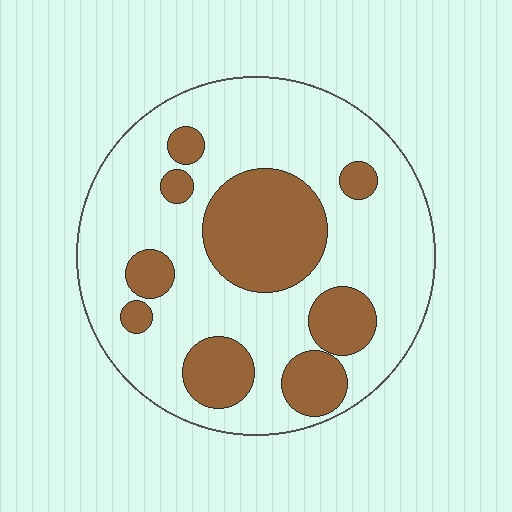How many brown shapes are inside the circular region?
9.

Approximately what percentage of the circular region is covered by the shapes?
Approximately 30%.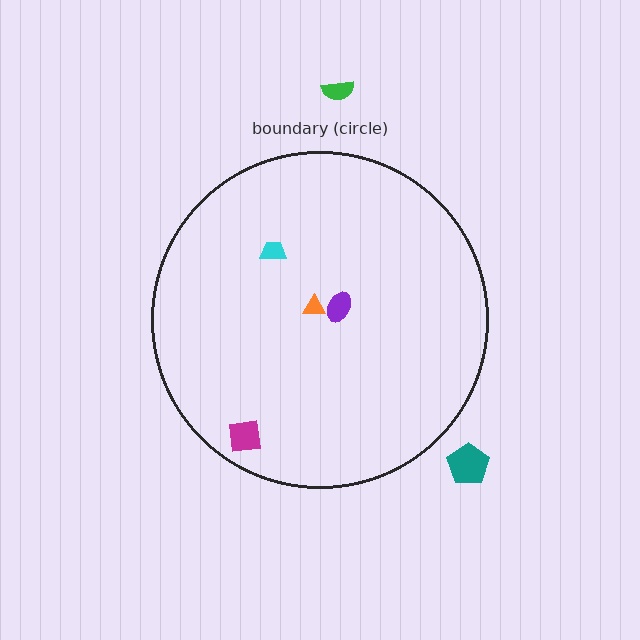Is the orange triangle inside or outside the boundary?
Inside.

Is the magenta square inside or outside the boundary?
Inside.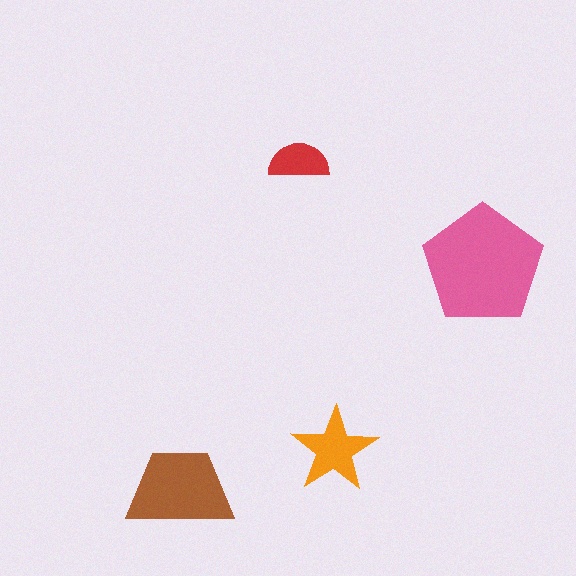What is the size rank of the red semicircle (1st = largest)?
4th.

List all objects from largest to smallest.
The pink pentagon, the brown trapezoid, the orange star, the red semicircle.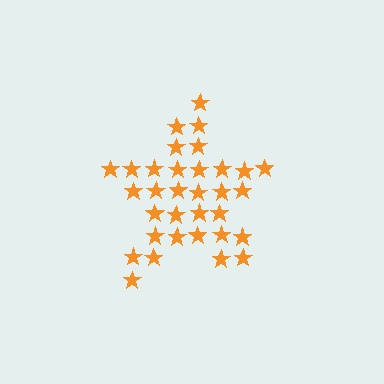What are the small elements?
The small elements are stars.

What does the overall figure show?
The overall figure shows a star.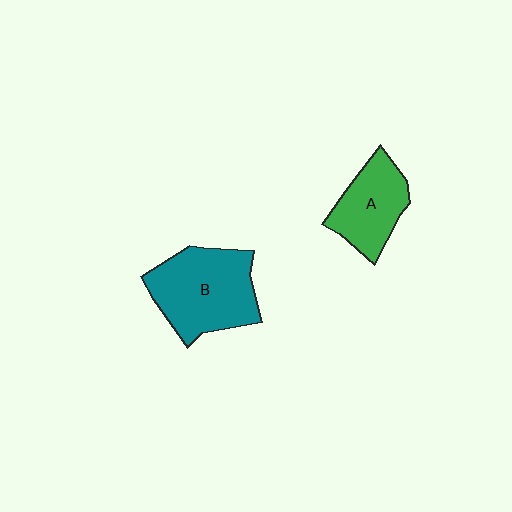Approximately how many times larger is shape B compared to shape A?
Approximately 1.5 times.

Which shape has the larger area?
Shape B (teal).